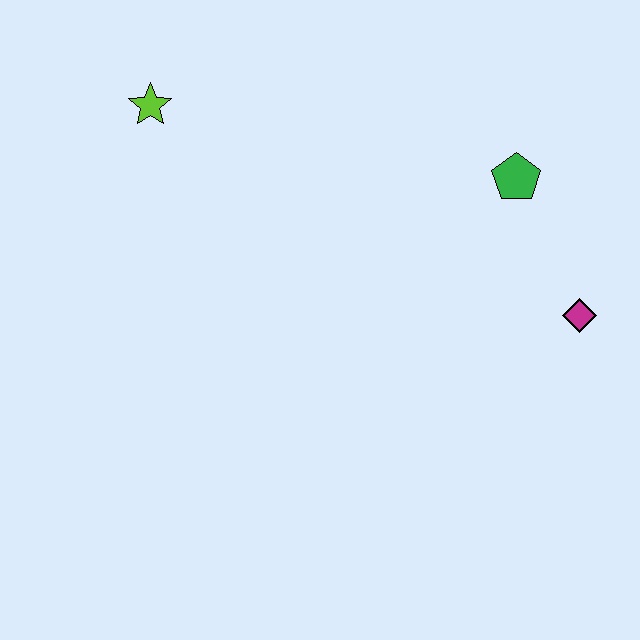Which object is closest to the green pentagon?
The magenta diamond is closest to the green pentagon.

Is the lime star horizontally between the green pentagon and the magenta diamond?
No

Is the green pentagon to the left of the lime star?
No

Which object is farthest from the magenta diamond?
The lime star is farthest from the magenta diamond.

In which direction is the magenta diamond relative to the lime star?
The magenta diamond is to the right of the lime star.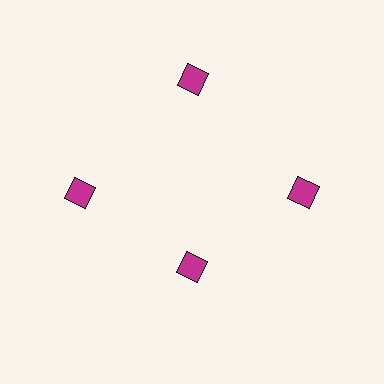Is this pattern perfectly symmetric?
No. The 4 magenta diamonds are arranged in a ring, but one element near the 6 o'clock position is pulled inward toward the center, breaking the 4-fold rotational symmetry.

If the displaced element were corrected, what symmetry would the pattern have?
It would have 4-fold rotational symmetry — the pattern would map onto itself every 90 degrees.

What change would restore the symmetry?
The symmetry would be restored by moving it outward, back onto the ring so that all 4 diamonds sit at equal angles and equal distance from the center.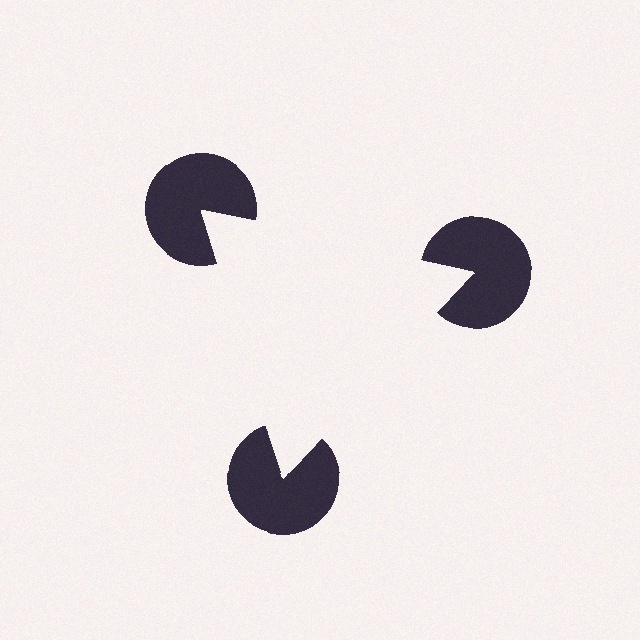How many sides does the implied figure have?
3 sides.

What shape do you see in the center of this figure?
An illusory triangle — its edges are inferred from the aligned wedge cuts in the pac-man discs, not physically drawn.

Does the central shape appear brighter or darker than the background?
It typically appears slightly brighter than the background, even though no actual brightness change is drawn.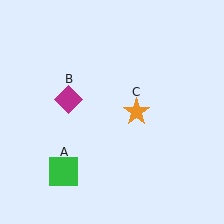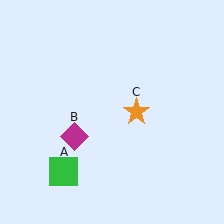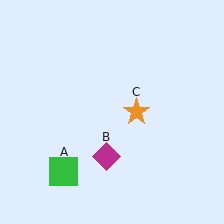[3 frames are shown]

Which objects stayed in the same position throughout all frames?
Green square (object A) and orange star (object C) remained stationary.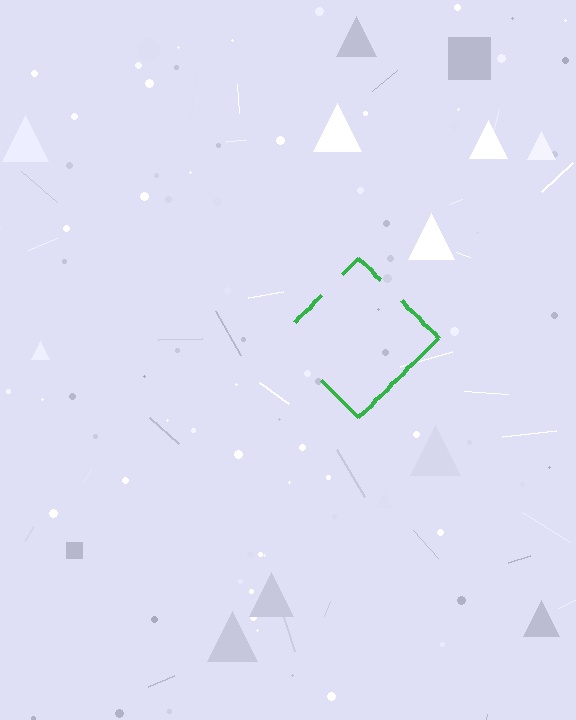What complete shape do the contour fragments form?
The contour fragments form a diamond.